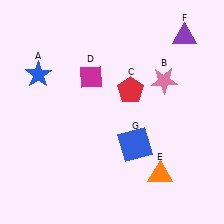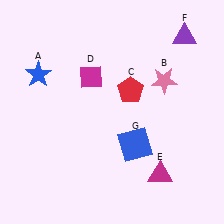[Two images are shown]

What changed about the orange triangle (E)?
In Image 1, E is orange. In Image 2, it changed to magenta.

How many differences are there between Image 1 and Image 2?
There is 1 difference between the two images.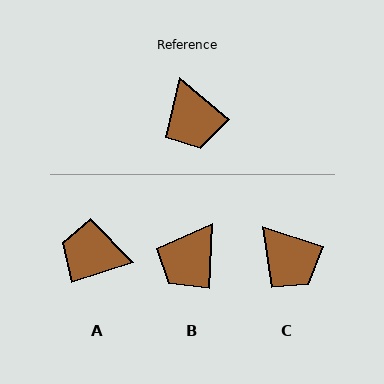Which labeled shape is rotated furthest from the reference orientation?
A, about 122 degrees away.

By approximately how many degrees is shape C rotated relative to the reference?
Approximately 23 degrees counter-clockwise.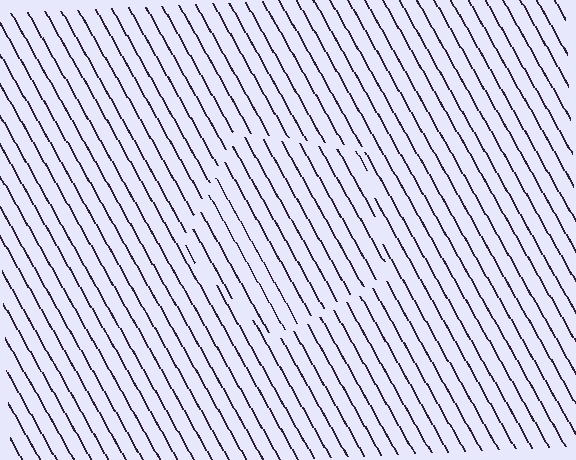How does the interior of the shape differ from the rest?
The interior of the shape contains the same grating, shifted by half a period — the contour is defined by the phase discontinuity where line-ends from the inner and outer gratings abut.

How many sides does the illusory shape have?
5 sides — the line-ends trace a pentagon.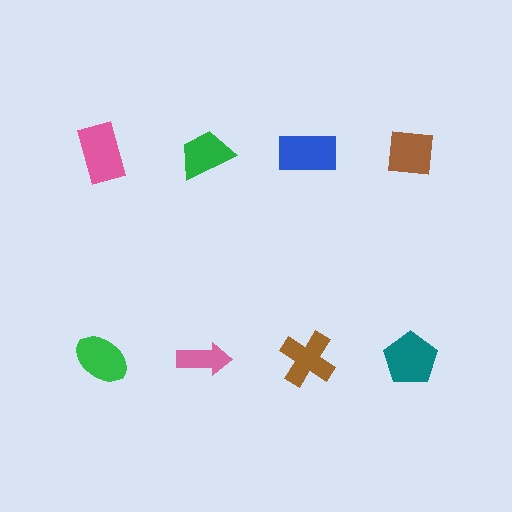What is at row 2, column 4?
A teal pentagon.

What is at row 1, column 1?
A pink rectangle.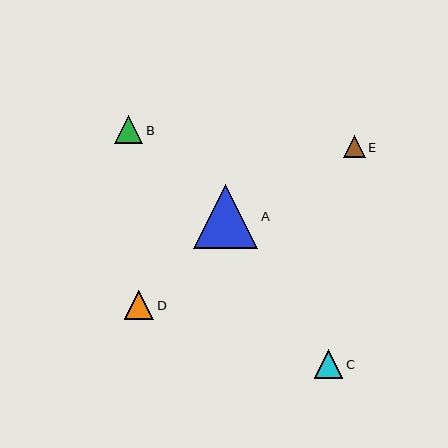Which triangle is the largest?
Triangle A is the largest with a size of approximately 64 pixels.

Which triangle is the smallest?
Triangle E is the smallest with a size of approximately 22 pixels.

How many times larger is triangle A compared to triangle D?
Triangle A is approximately 2.2 times the size of triangle D.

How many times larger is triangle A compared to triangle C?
Triangle A is approximately 2.3 times the size of triangle C.